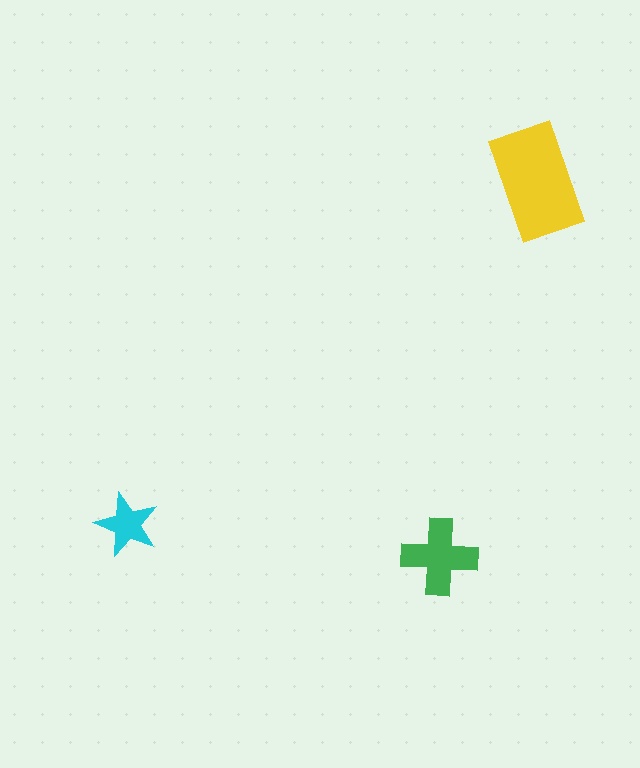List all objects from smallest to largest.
The cyan star, the green cross, the yellow rectangle.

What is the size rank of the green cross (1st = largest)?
2nd.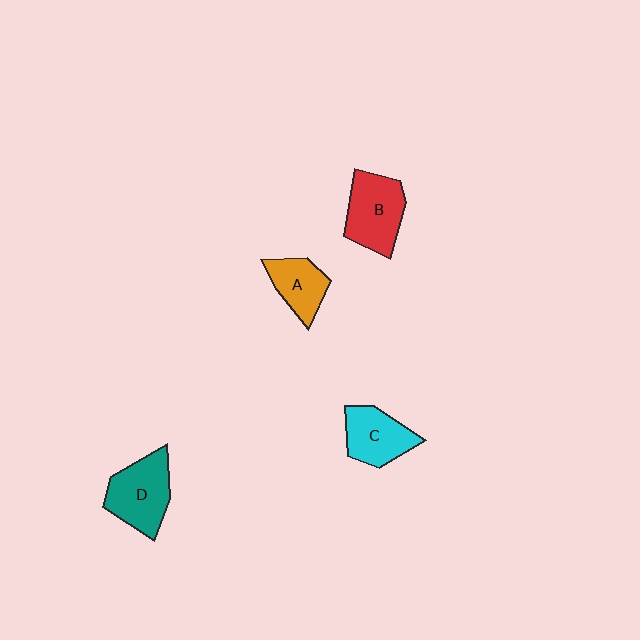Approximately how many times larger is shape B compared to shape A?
Approximately 1.4 times.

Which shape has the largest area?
Shape D (teal).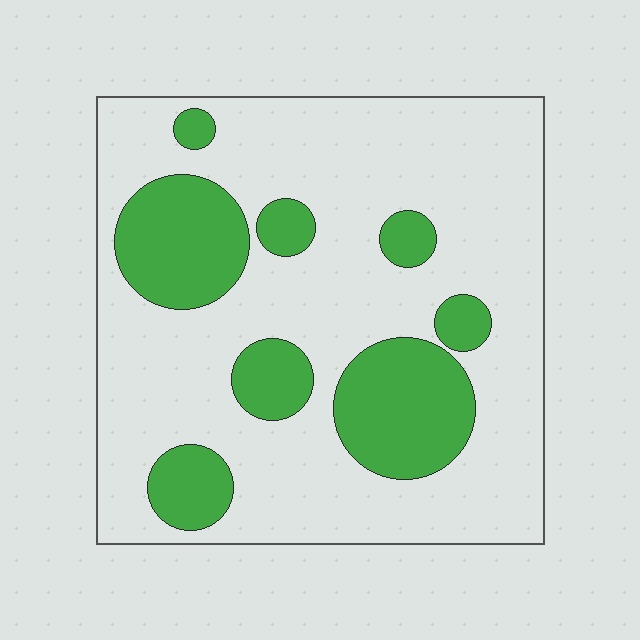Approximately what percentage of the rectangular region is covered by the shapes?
Approximately 25%.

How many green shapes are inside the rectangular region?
8.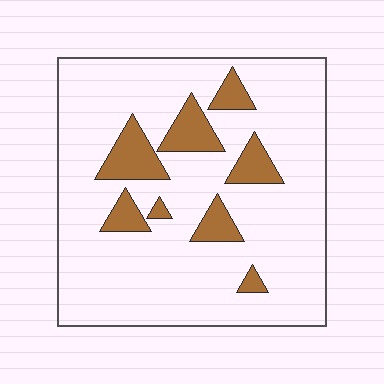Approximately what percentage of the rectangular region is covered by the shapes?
Approximately 15%.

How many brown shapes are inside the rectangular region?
8.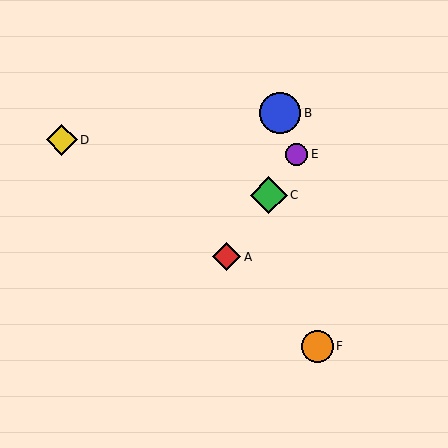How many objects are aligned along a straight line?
3 objects (A, C, E) are aligned along a straight line.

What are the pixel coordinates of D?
Object D is at (62, 140).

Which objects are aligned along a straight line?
Objects A, C, E are aligned along a straight line.